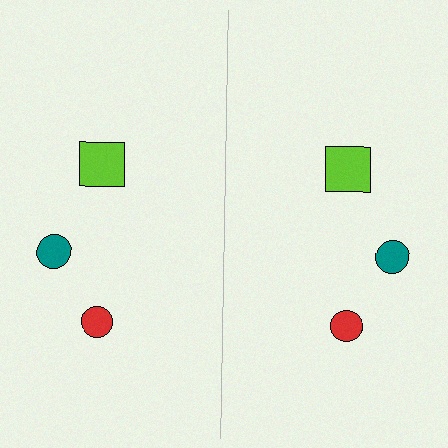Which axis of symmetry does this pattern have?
The pattern has a vertical axis of symmetry running through the center of the image.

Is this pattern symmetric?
Yes, this pattern has bilateral (reflection) symmetry.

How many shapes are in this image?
There are 6 shapes in this image.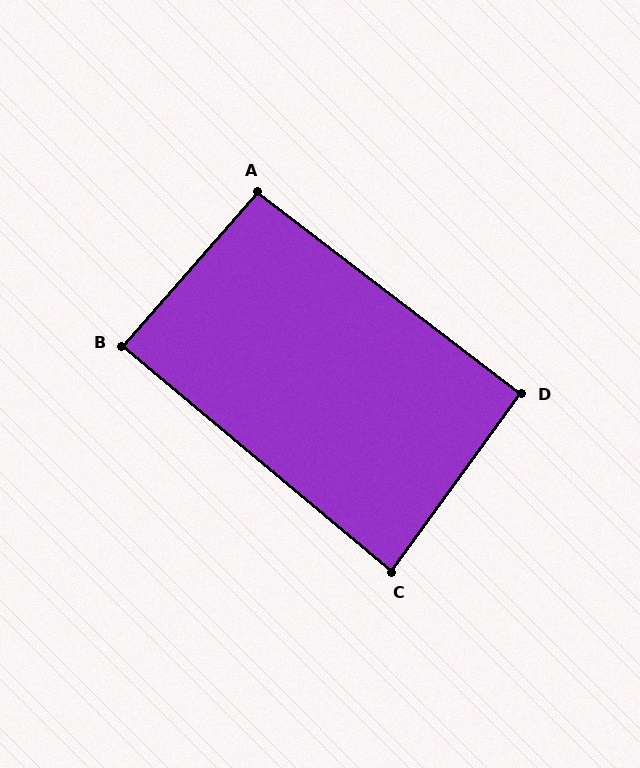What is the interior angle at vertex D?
Approximately 91 degrees (approximately right).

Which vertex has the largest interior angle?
A, at approximately 94 degrees.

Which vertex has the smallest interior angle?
C, at approximately 86 degrees.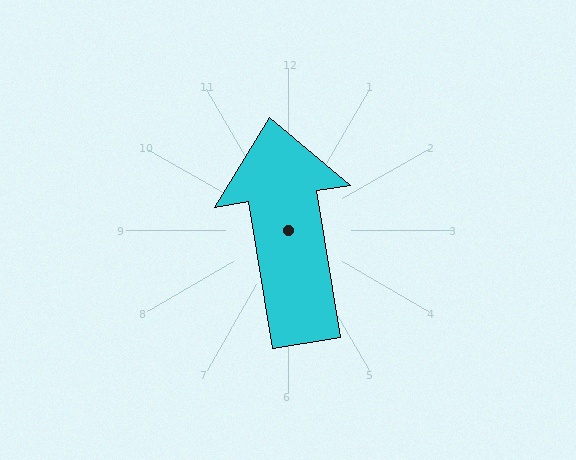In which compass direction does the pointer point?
North.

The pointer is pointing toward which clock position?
Roughly 12 o'clock.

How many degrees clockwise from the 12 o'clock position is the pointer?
Approximately 351 degrees.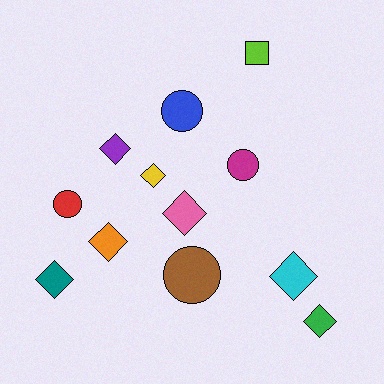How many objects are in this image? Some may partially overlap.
There are 12 objects.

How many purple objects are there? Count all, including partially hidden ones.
There is 1 purple object.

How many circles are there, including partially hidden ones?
There are 4 circles.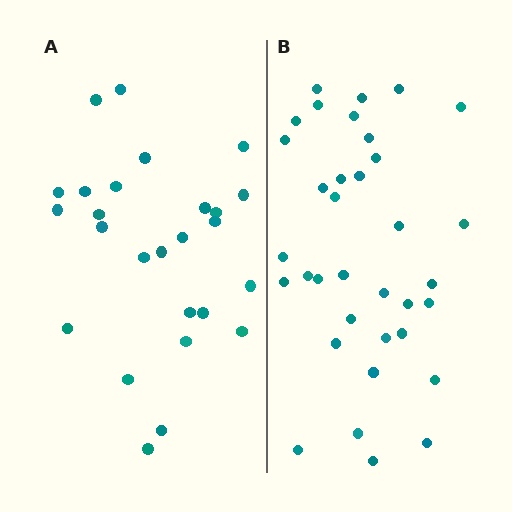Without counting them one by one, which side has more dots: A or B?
Region B (the right region) has more dots.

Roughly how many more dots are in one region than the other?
Region B has roughly 8 or so more dots than region A.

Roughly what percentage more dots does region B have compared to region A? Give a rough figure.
About 35% more.